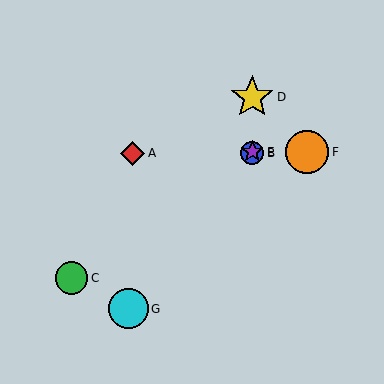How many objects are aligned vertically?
3 objects (B, D, E) are aligned vertically.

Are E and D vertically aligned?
Yes, both are at x≈252.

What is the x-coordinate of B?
Object B is at x≈252.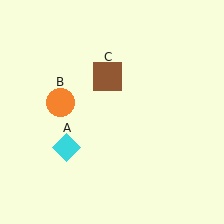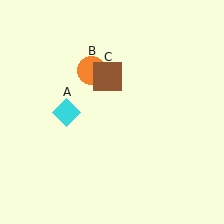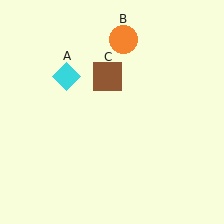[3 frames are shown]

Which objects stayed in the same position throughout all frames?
Brown square (object C) remained stationary.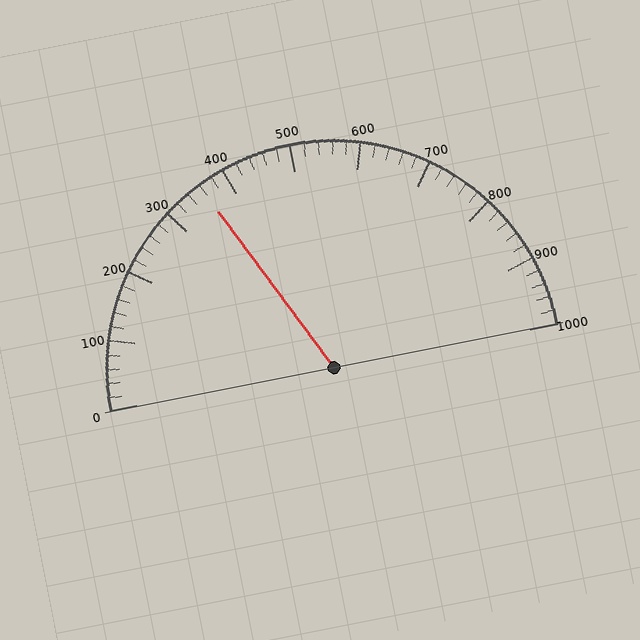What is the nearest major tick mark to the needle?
The nearest major tick mark is 400.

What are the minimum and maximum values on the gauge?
The gauge ranges from 0 to 1000.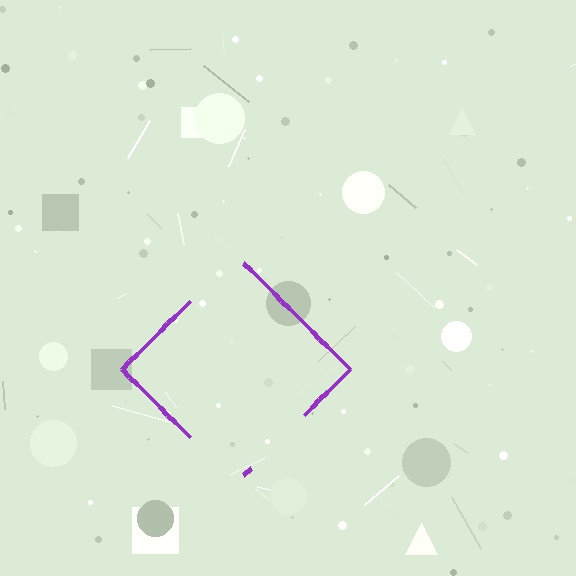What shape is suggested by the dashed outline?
The dashed outline suggests a diamond.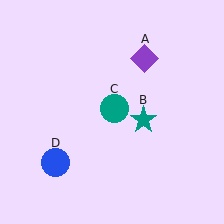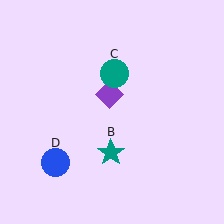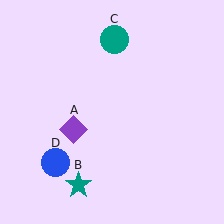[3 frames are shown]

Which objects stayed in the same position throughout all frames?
Blue circle (object D) remained stationary.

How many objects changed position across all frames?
3 objects changed position: purple diamond (object A), teal star (object B), teal circle (object C).